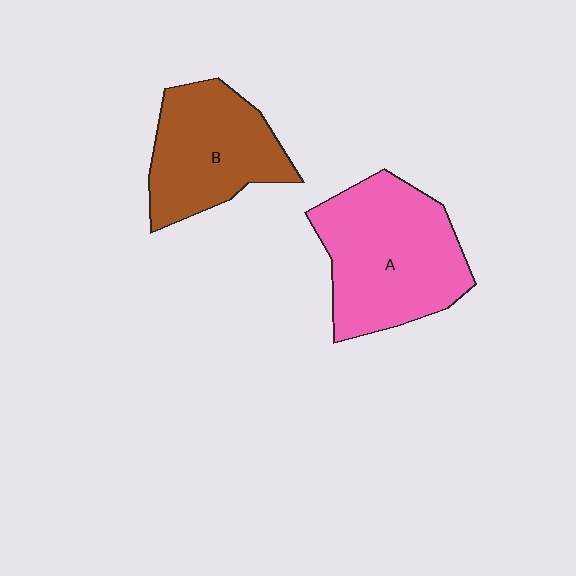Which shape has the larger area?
Shape A (pink).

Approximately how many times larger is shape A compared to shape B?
Approximately 1.3 times.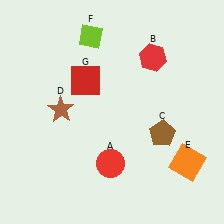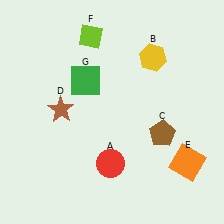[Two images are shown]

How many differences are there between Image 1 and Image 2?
There are 2 differences between the two images.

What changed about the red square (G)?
In Image 1, G is red. In Image 2, it changed to green.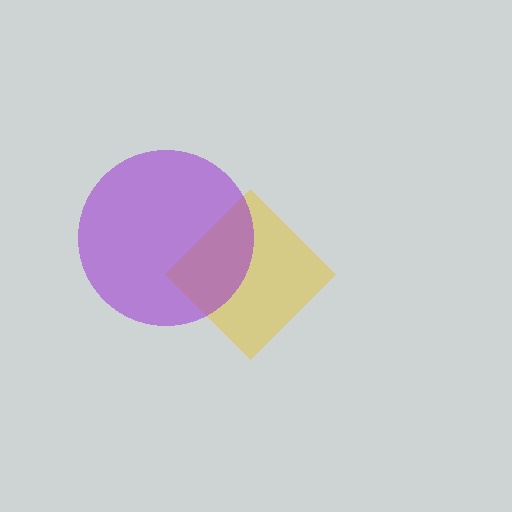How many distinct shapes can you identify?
There are 2 distinct shapes: a yellow diamond, a purple circle.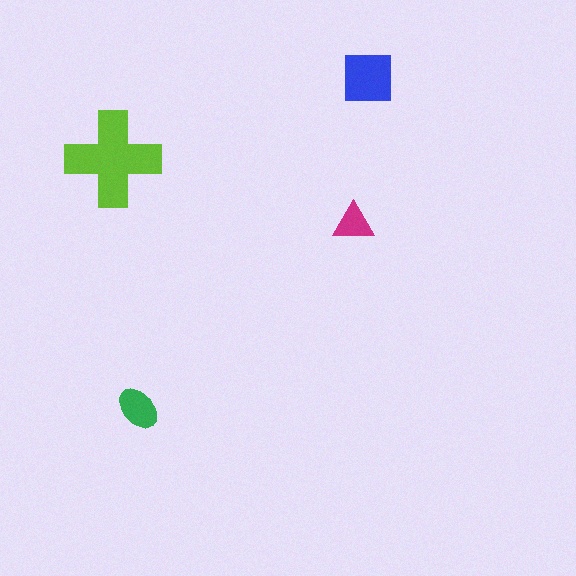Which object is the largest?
The lime cross.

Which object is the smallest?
The magenta triangle.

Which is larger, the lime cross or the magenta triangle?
The lime cross.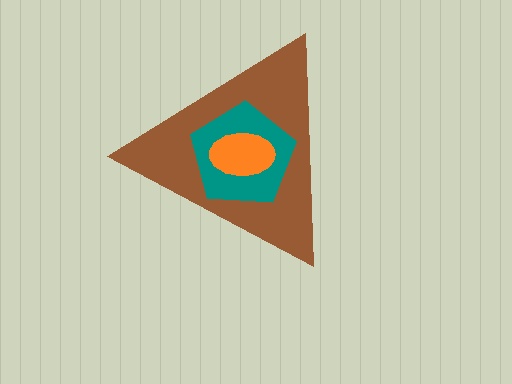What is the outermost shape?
The brown triangle.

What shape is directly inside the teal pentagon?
The orange ellipse.